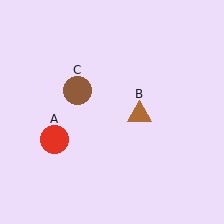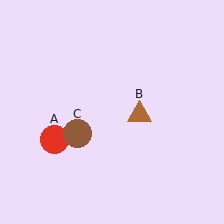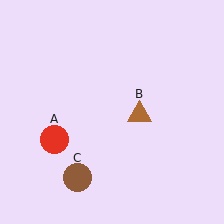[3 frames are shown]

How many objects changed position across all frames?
1 object changed position: brown circle (object C).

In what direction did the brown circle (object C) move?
The brown circle (object C) moved down.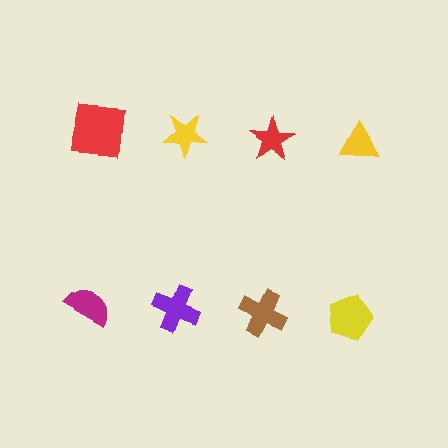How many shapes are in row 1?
4 shapes.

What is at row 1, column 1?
A red square.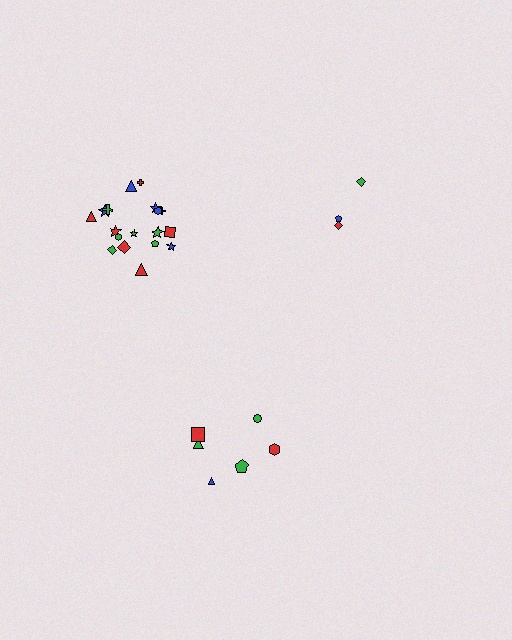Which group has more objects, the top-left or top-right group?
The top-left group.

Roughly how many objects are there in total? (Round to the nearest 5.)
Roughly 25 objects in total.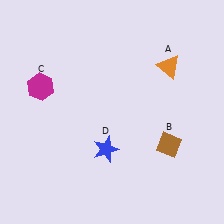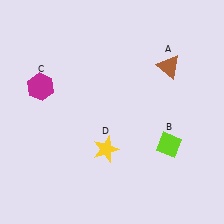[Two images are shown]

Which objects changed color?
A changed from orange to brown. B changed from brown to lime. D changed from blue to yellow.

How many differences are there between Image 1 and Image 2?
There are 3 differences between the two images.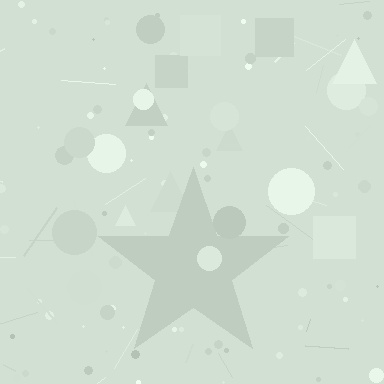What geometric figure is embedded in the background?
A star is embedded in the background.